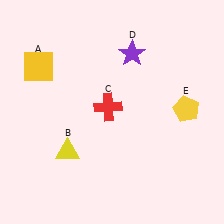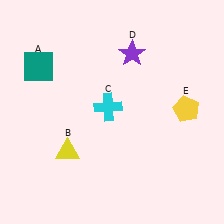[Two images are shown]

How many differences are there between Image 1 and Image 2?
There are 2 differences between the two images.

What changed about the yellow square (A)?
In Image 1, A is yellow. In Image 2, it changed to teal.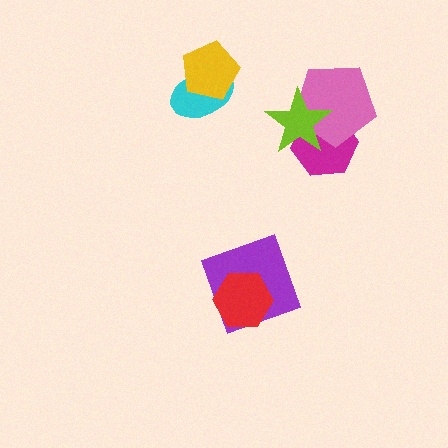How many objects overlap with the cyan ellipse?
1 object overlaps with the cyan ellipse.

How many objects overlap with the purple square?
1 object overlaps with the purple square.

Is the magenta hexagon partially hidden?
Yes, it is partially covered by another shape.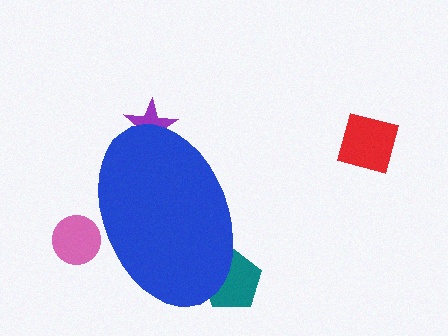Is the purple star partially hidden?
Yes, the purple star is partially hidden behind the blue ellipse.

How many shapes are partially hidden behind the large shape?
3 shapes are partially hidden.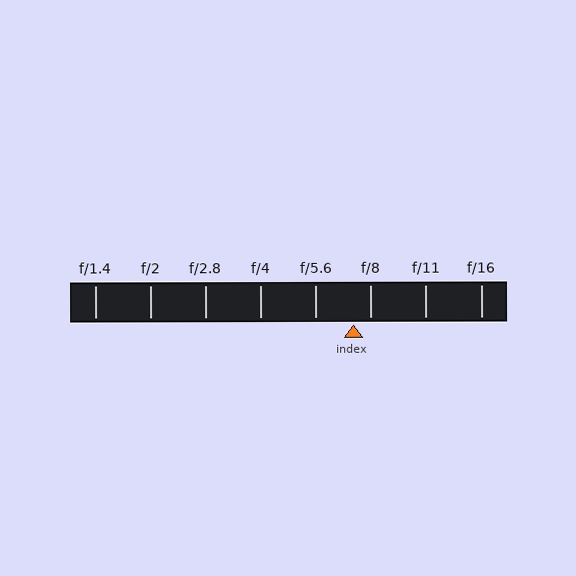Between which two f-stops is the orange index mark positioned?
The index mark is between f/5.6 and f/8.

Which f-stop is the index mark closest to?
The index mark is closest to f/8.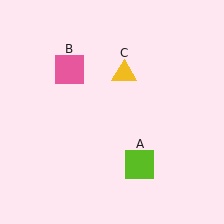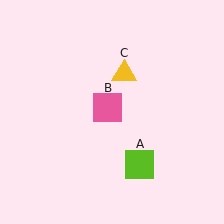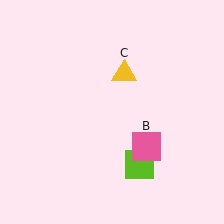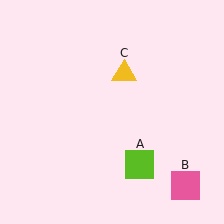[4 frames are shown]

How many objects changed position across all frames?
1 object changed position: pink square (object B).